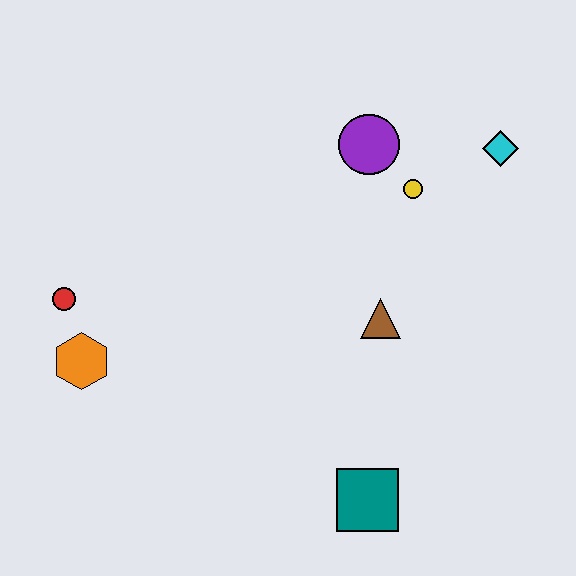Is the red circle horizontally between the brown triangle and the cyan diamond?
No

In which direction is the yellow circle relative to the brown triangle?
The yellow circle is above the brown triangle.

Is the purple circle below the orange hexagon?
No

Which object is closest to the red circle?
The orange hexagon is closest to the red circle.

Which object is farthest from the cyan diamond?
The orange hexagon is farthest from the cyan diamond.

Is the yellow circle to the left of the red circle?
No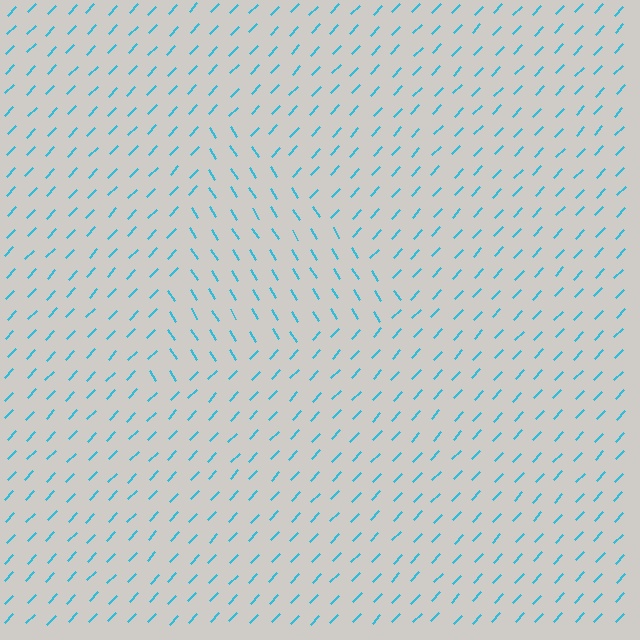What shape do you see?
I see a triangle.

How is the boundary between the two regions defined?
The boundary is defined purely by a change in line orientation (approximately 75 degrees difference). All lines are the same color and thickness.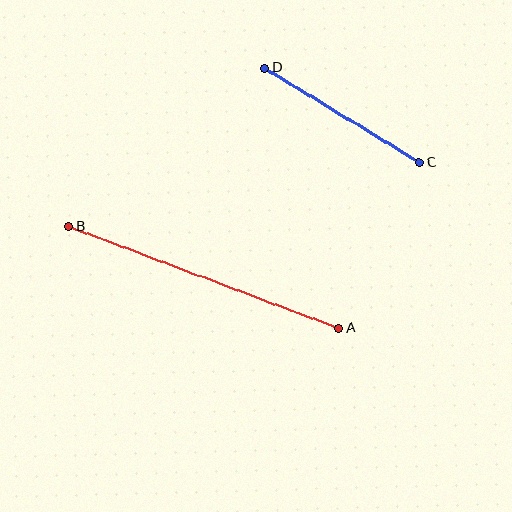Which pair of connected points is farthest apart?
Points A and B are farthest apart.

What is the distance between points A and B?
The distance is approximately 289 pixels.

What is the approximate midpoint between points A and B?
The midpoint is at approximately (204, 277) pixels.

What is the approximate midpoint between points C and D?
The midpoint is at approximately (342, 115) pixels.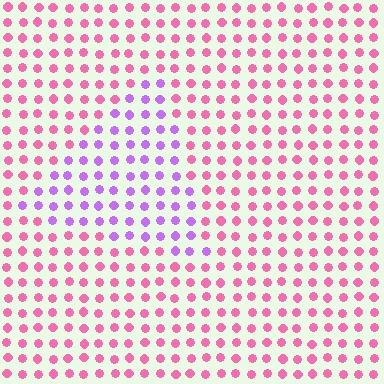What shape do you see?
I see a triangle.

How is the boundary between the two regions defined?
The boundary is defined purely by a slight shift in hue (about 50 degrees). Spacing, size, and orientation are identical on both sides.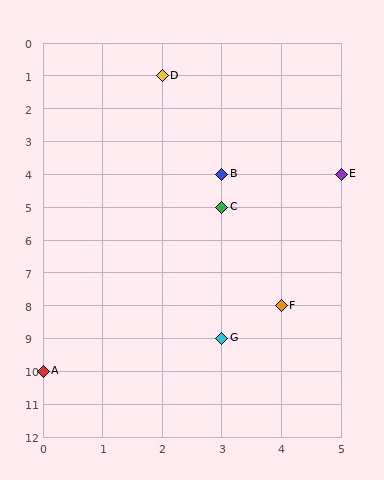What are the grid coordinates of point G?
Point G is at grid coordinates (3, 9).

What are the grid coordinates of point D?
Point D is at grid coordinates (2, 1).